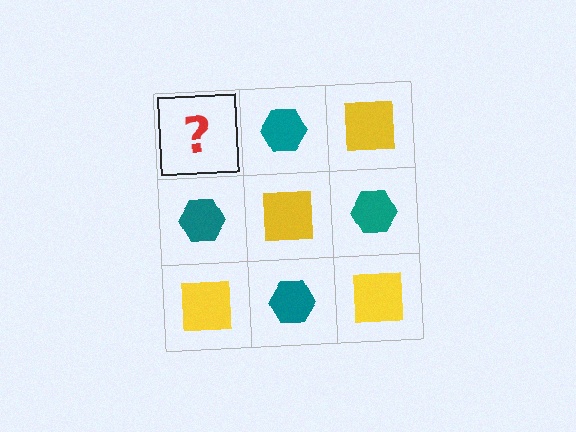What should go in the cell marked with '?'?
The missing cell should contain a yellow square.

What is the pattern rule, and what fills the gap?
The rule is that it alternates yellow square and teal hexagon in a checkerboard pattern. The gap should be filled with a yellow square.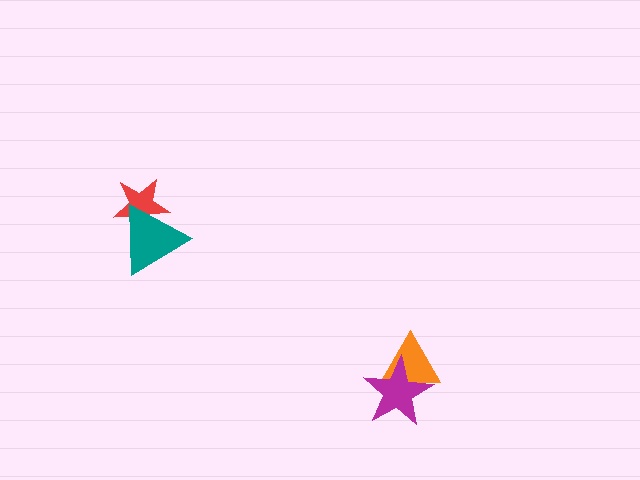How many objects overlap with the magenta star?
1 object overlaps with the magenta star.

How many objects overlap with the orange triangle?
1 object overlaps with the orange triangle.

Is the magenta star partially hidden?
No, no other shape covers it.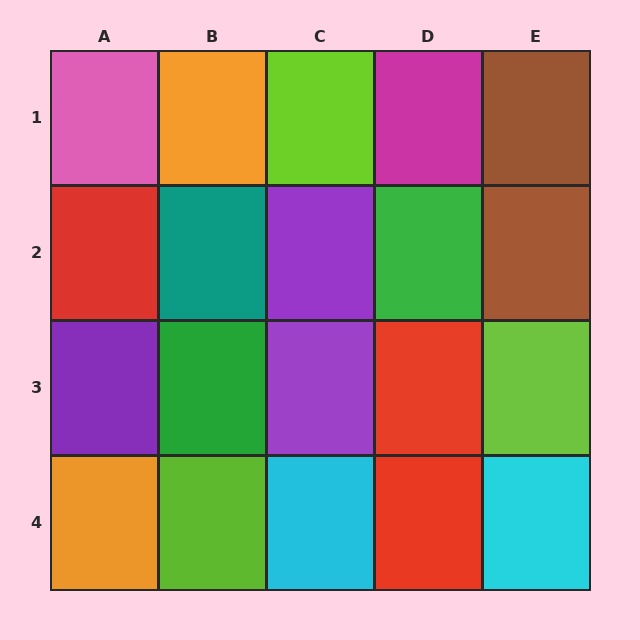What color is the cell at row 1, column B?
Orange.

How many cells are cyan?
2 cells are cyan.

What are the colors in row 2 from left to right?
Red, teal, purple, green, brown.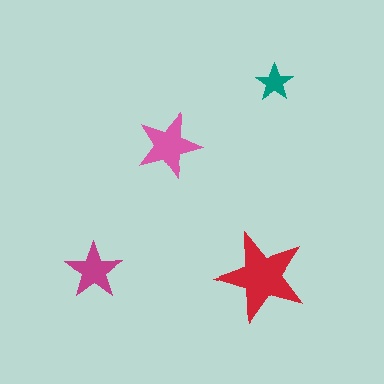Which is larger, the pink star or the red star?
The red one.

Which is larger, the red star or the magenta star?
The red one.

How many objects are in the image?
There are 4 objects in the image.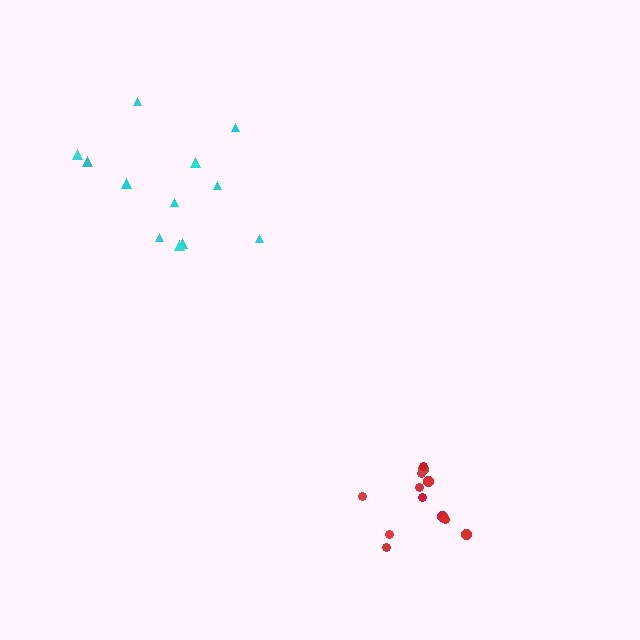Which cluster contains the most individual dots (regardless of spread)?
Cyan (12).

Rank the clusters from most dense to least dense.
red, cyan.